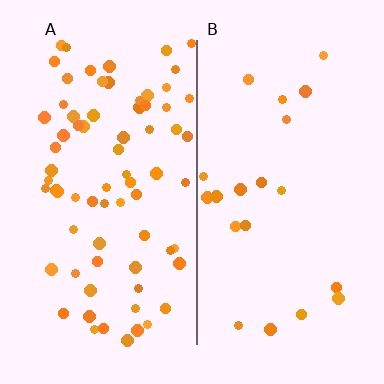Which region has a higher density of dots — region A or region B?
A (the left).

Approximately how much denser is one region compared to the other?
Approximately 3.5× — region A over region B.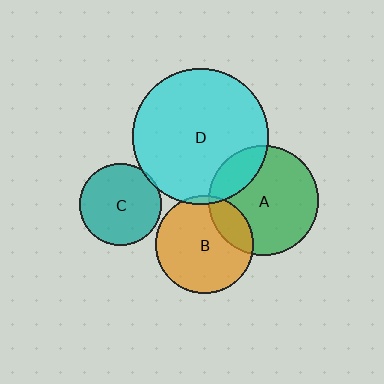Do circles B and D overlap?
Yes.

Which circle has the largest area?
Circle D (cyan).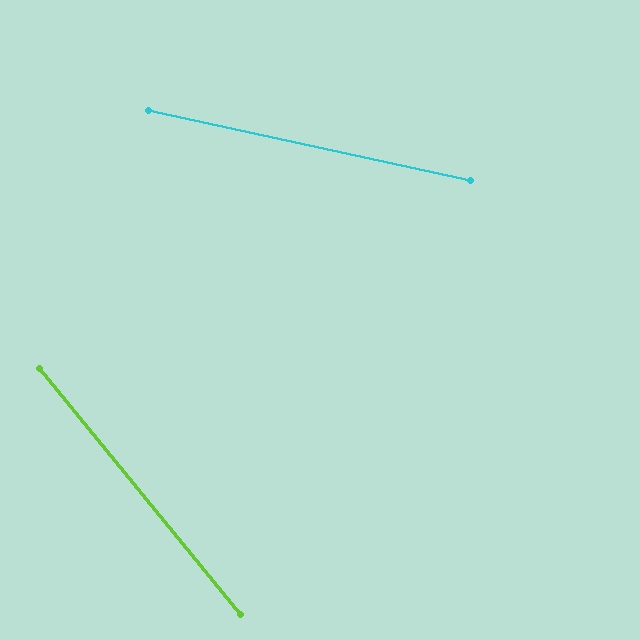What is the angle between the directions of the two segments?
Approximately 39 degrees.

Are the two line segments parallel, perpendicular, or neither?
Neither parallel nor perpendicular — they differ by about 39°.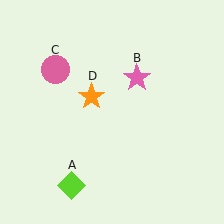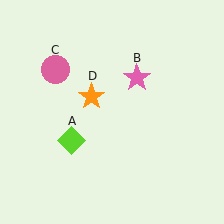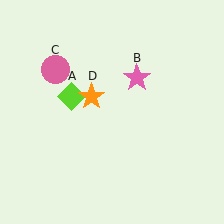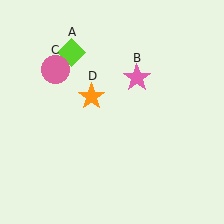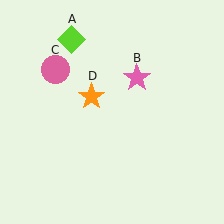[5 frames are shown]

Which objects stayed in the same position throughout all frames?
Pink star (object B) and pink circle (object C) and orange star (object D) remained stationary.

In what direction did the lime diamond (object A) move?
The lime diamond (object A) moved up.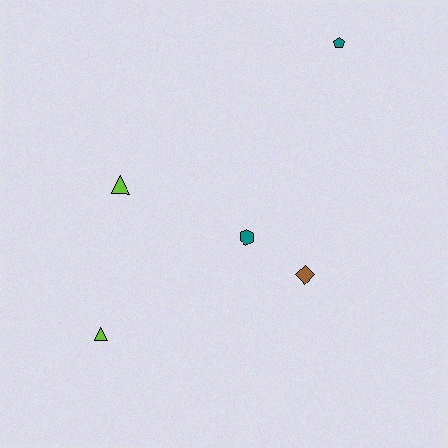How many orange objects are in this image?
There are no orange objects.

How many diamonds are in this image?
There is 1 diamond.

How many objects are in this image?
There are 5 objects.